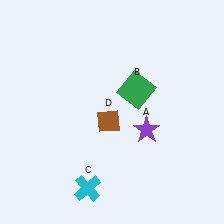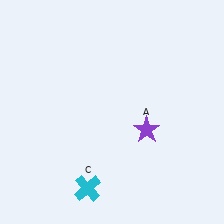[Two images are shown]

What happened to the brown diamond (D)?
The brown diamond (D) was removed in Image 2. It was in the bottom-left area of Image 1.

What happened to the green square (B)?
The green square (B) was removed in Image 2. It was in the top-right area of Image 1.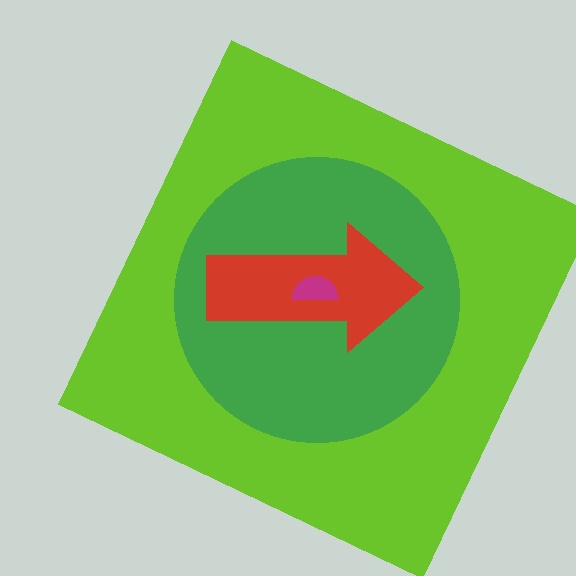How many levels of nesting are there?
4.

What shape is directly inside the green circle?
The red arrow.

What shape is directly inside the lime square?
The green circle.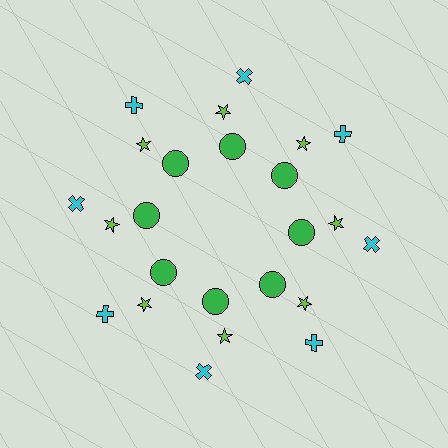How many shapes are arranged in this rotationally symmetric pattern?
There are 24 shapes, arranged in 8 groups of 3.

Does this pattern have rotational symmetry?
Yes, this pattern has 8-fold rotational symmetry. It looks the same after rotating 45 degrees around the center.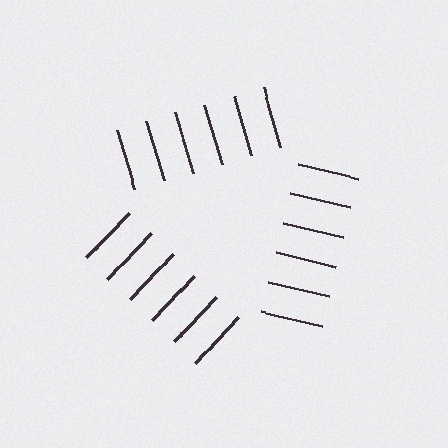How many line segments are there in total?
18 — 6 along each of the 3 edges.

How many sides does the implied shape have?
3 sides — the line-ends trace a triangle.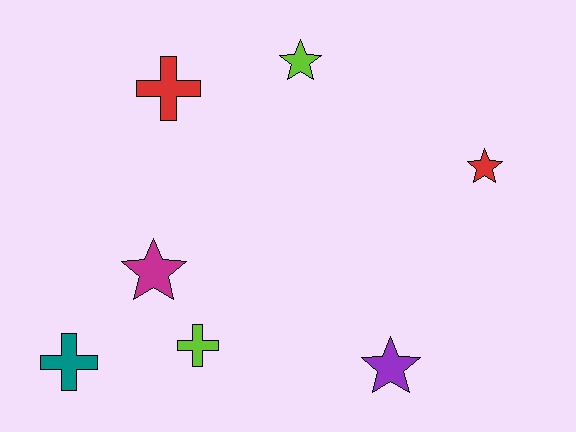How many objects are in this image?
There are 7 objects.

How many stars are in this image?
There are 4 stars.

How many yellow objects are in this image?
There are no yellow objects.